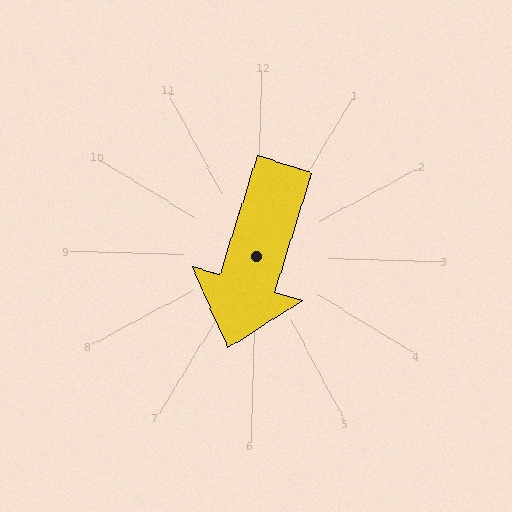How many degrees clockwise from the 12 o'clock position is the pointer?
Approximately 196 degrees.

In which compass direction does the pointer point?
South.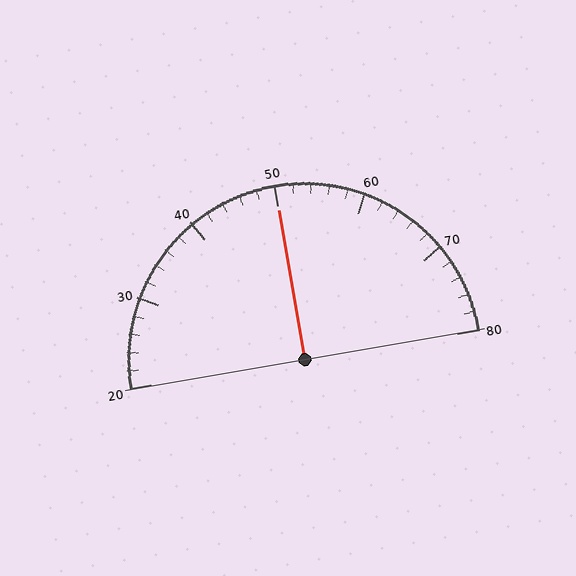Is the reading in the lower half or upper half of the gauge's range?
The reading is in the upper half of the range (20 to 80).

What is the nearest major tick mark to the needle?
The nearest major tick mark is 50.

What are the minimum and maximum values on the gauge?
The gauge ranges from 20 to 80.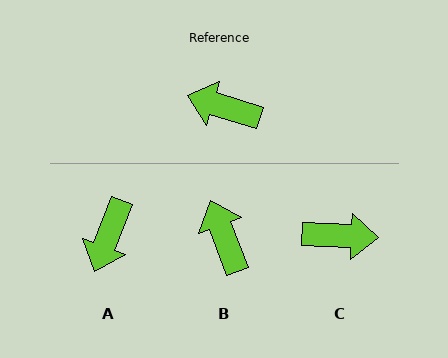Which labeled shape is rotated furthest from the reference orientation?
C, about 165 degrees away.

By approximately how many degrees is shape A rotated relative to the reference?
Approximately 86 degrees counter-clockwise.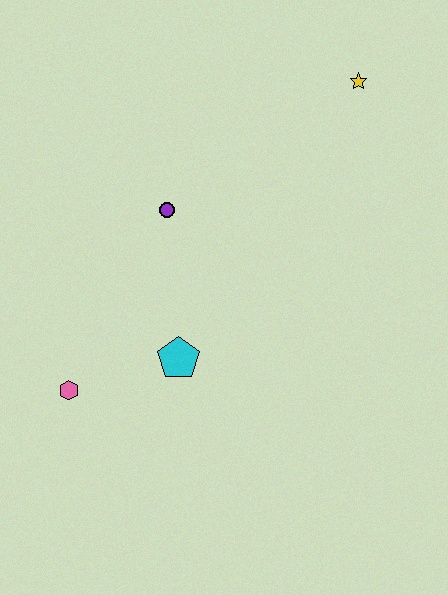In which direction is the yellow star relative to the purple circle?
The yellow star is to the right of the purple circle.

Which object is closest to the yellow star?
The purple circle is closest to the yellow star.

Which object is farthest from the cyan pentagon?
The yellow star is farthest from the cyan pentagon.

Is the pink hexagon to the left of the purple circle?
Yes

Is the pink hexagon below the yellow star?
Yes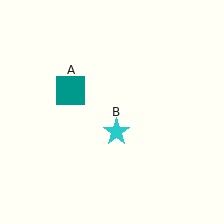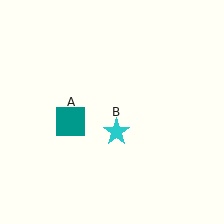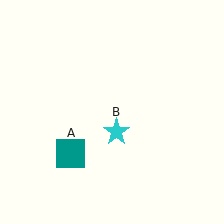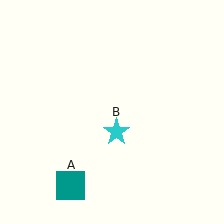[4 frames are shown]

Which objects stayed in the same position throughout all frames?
Cyan star (object B) remained stationary.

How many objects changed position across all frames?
1 object changed position: teal square (object A).